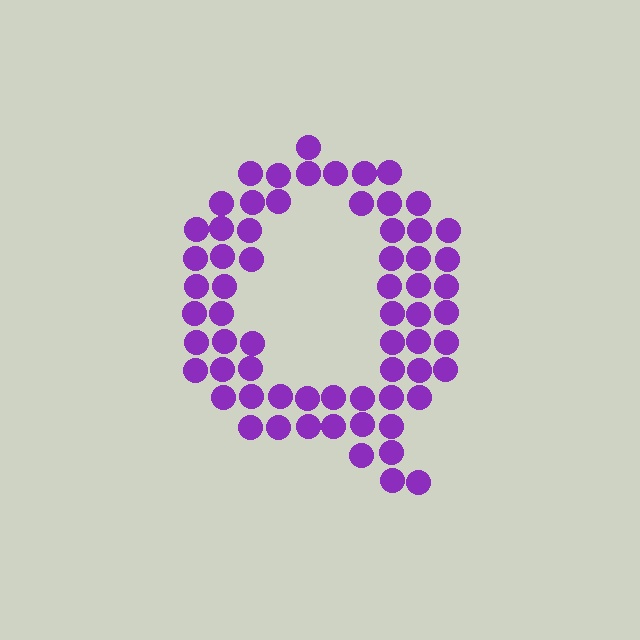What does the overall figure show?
The overall figure shows the letter Q.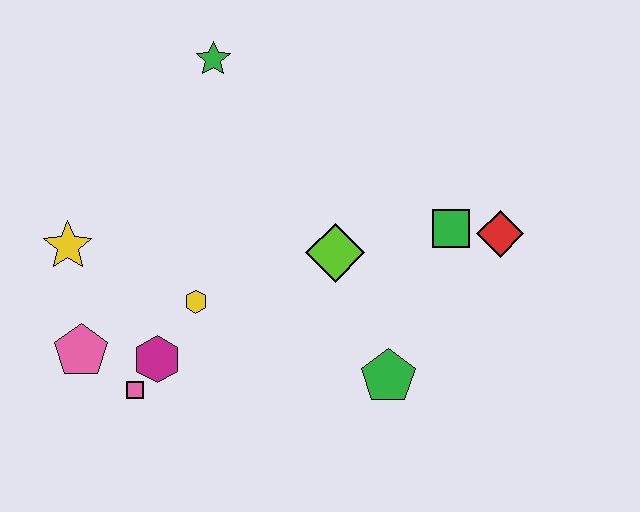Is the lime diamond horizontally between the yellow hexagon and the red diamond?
Yes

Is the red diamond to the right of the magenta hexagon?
Yes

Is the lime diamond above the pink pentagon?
Yes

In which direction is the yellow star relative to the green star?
The yellow star is below the green star.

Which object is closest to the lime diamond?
The green square is closest to the lime diamond.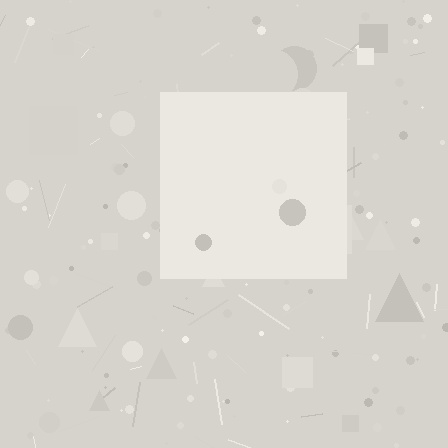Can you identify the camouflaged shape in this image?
The camouflaged shape is a square.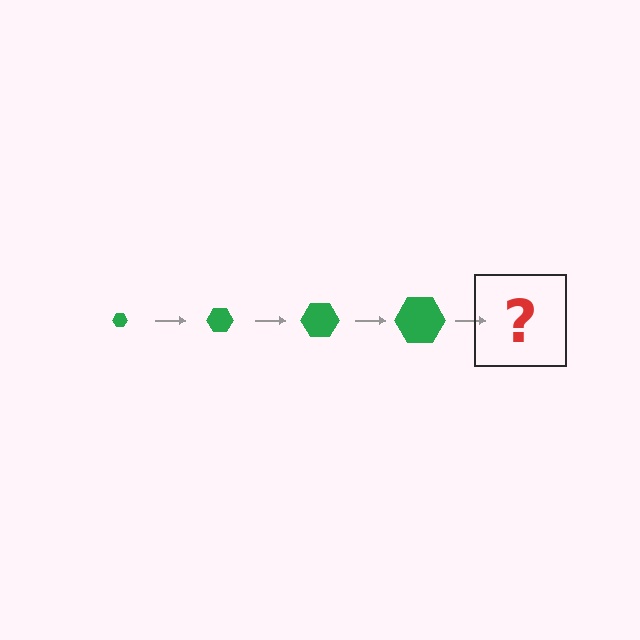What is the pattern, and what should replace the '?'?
The pattern is that the hexagon gets progressively larger each step. The '?' should be a green hexagon, larger than the previous one.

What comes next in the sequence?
The next element should be a green hexagon, larger than the previous one.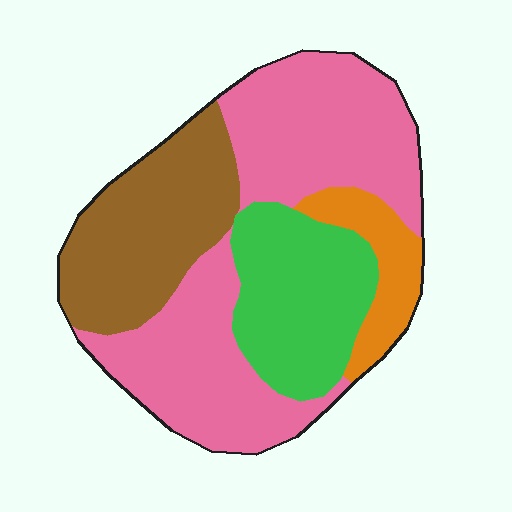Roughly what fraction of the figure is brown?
Brown takes up about one quarter (1/4) of the figure.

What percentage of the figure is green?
Green covers about 20% of the figure.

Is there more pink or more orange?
Pink.